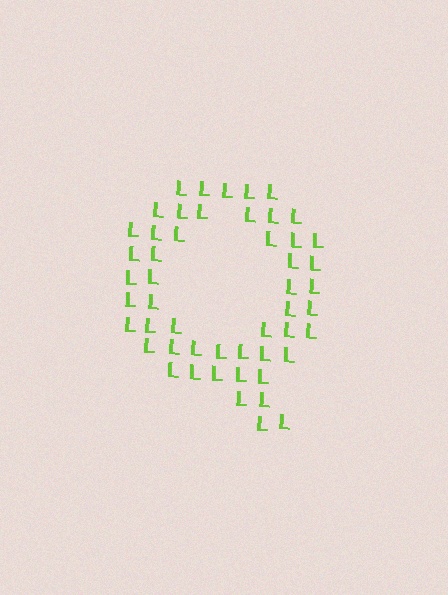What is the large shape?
The large shape is the letter Q.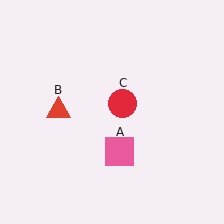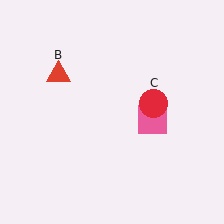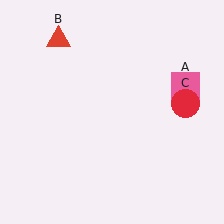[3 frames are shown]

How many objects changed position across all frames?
3 objects changed position: pink square (object A), red triangle (object B), red circle (object C).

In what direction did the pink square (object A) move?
The pink square (object A) moved up and to the right.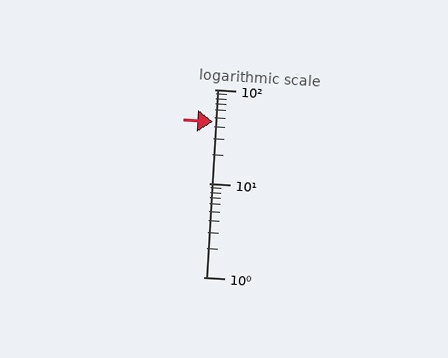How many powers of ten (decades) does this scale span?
The scale spans 2 decades, from 1 to 100.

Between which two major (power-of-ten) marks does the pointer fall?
The pointer is between 10 and 100.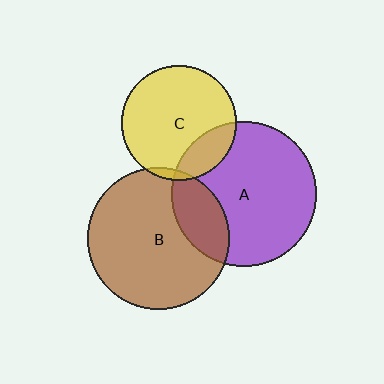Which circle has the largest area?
Circle A (purple).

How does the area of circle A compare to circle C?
Approximately 1.6 times.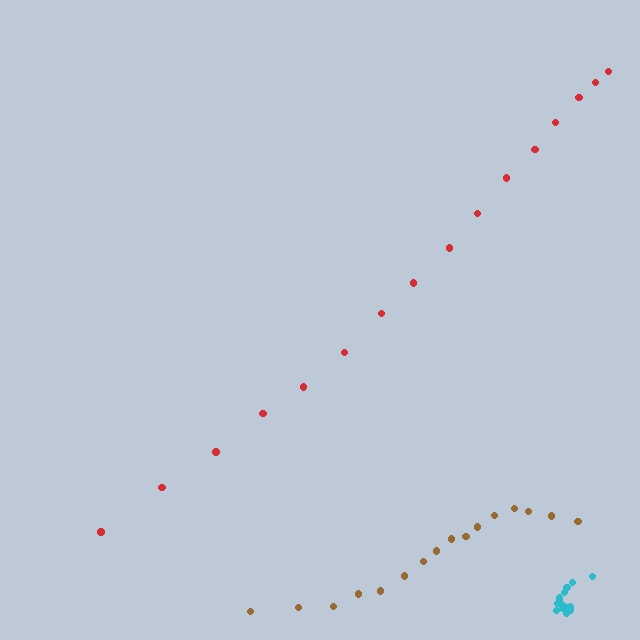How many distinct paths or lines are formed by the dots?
There are 3 distinct paths.